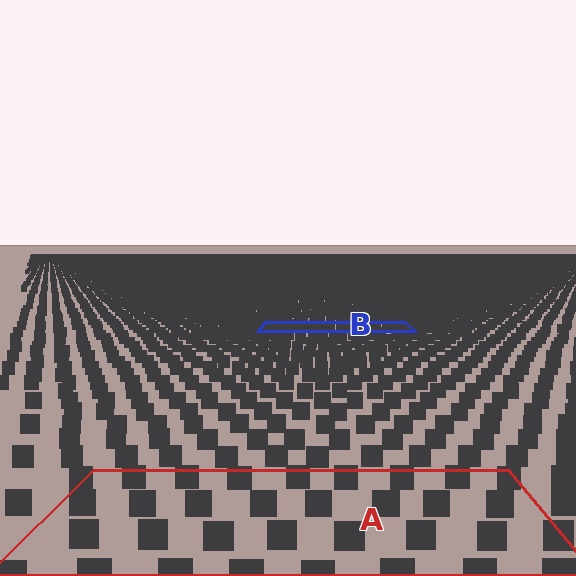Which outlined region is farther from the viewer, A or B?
Region B is farther from the viewer — the texture elements inside it appear smaller and more densely packed.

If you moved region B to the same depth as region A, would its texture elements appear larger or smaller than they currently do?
They would appear larger. At a closer depth, the same texture elements are projected at a bigger on-screen size.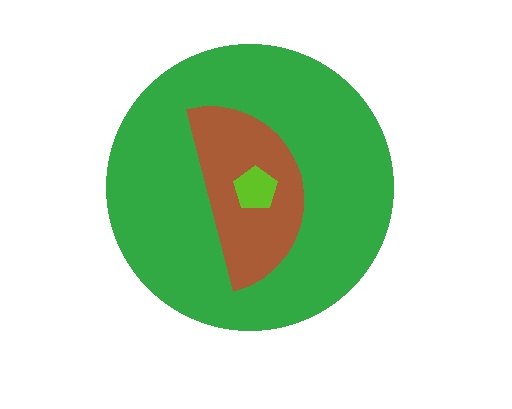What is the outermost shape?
The green circle.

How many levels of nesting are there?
3.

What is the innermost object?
The lime pentagon.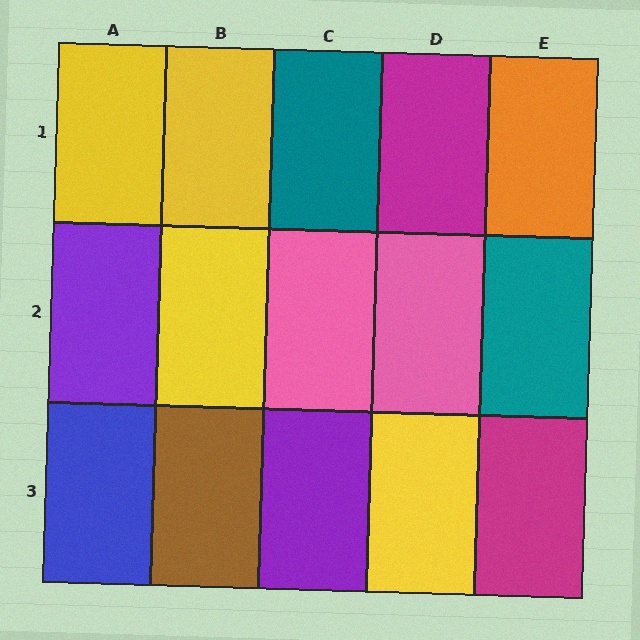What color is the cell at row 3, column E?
Magenta.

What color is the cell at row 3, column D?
Yellow.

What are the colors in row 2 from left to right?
Purple, yellow, pink, pink, teal.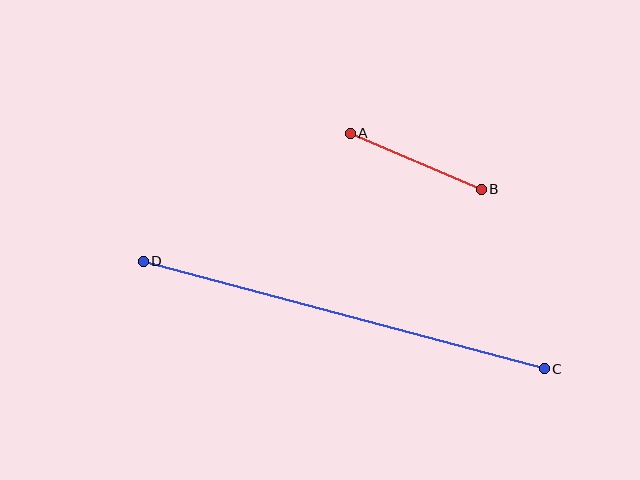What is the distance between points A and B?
The distance is approximately 143 pixels.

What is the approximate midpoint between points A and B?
The midpoint is at approximately (416, 161) pixels.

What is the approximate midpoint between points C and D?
The midpoint is at approximately (344, 315) pixels.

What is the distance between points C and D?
The distance is approximately 415 pixels.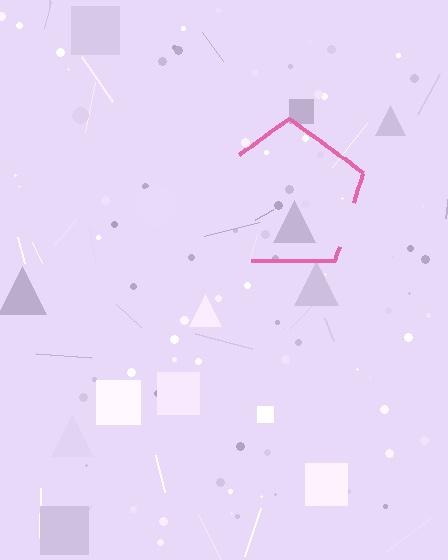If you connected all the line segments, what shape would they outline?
They would outline a pentagon.